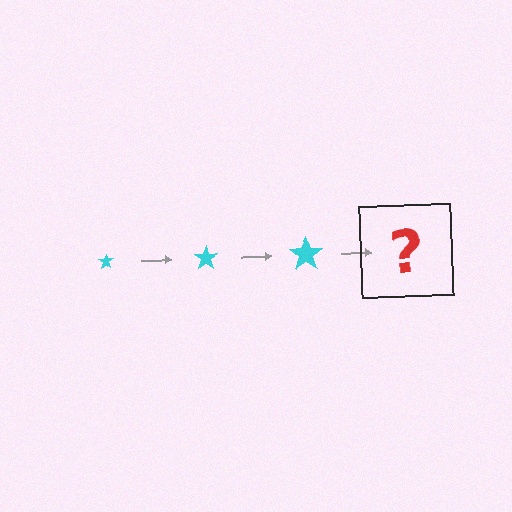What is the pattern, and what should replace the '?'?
The pattern is that the star gets progressively larger each step. The '?' should be a cyan star, larger than the previous one.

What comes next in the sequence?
The next element should be a cyan star, larger than the previous one.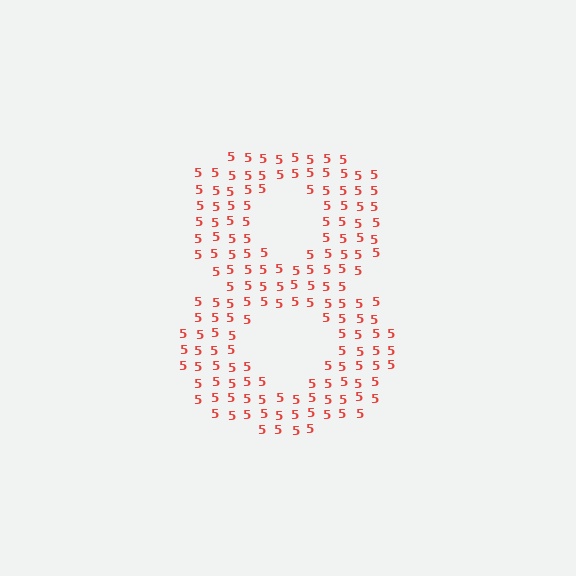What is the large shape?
The large shape is the digit 8.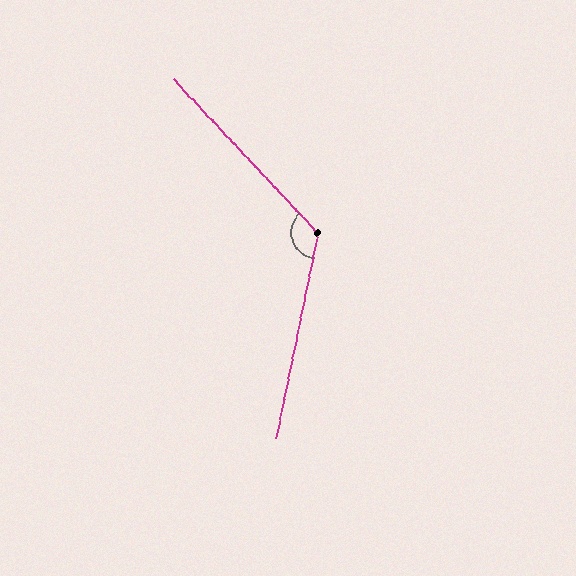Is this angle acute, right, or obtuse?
It is obtuse.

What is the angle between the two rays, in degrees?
Approximately 125 degrees.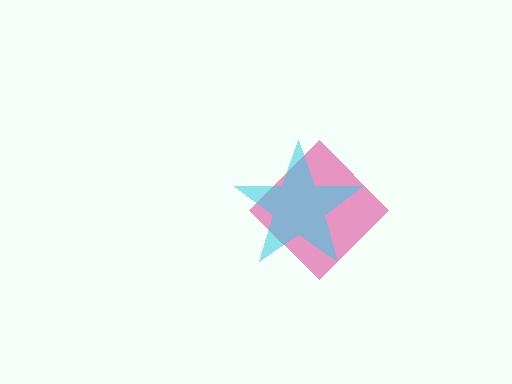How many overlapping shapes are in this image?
There are 2 overlapping shapes in the image.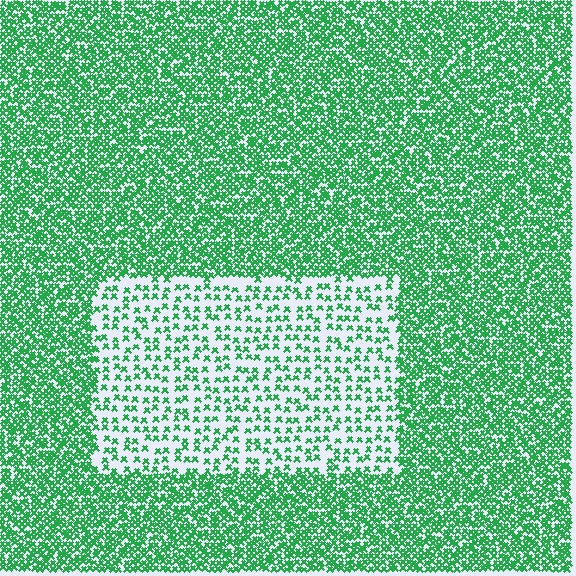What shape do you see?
I see a rectangle.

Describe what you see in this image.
The image contains small green elements arranged at two different densities. A rectangle-shaped region is visible where the elements are less densely packed than the surrounding area.